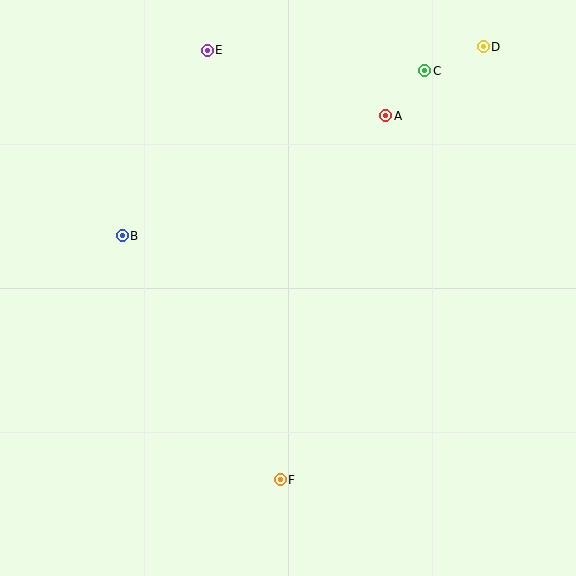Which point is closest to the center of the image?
Point B at (122, 236) is closest to the center.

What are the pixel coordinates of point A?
Point A is at (386, 116).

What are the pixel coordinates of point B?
Point B is at (122, 236).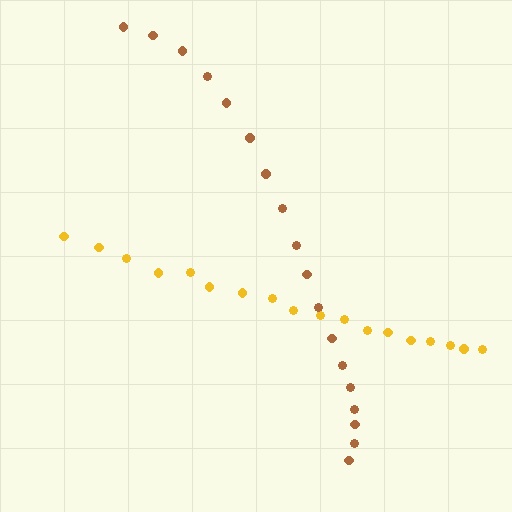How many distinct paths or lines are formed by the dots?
There are 2 distinct paths.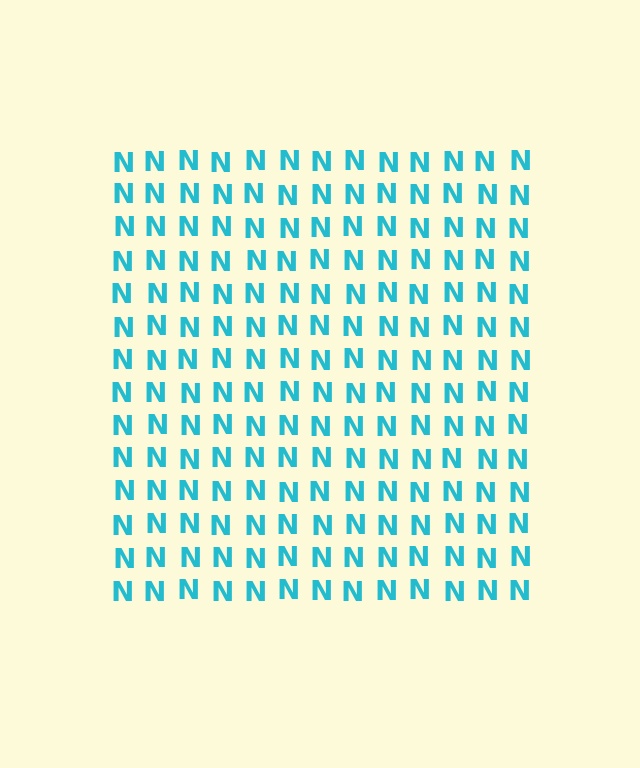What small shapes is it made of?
It is made of small letter N's.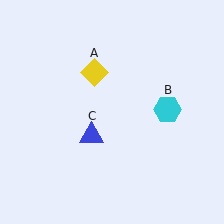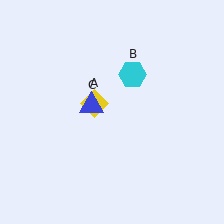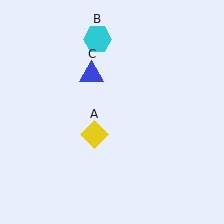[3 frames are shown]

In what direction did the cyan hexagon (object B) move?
The cyan hexagon (object B) moved up and to the left.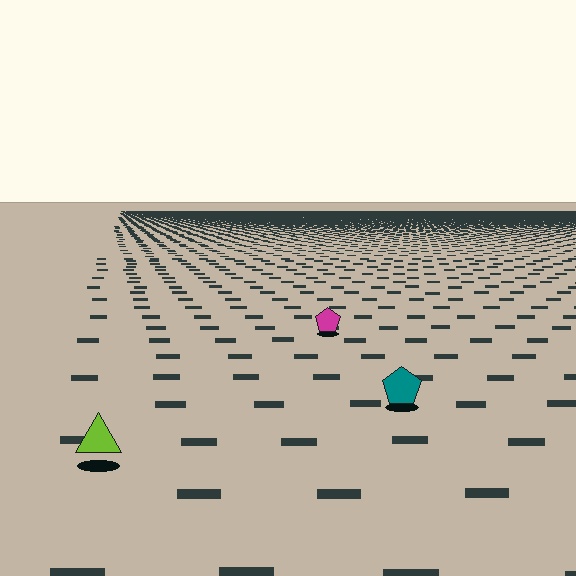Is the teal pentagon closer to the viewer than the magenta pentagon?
Yes. The teal pentagon is closer — you can tell from the texture gradient: the ground texture is coarser near it.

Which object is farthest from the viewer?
The magenta pentagon is farthest from the viewer. It appears smaller and the ground texture around it is denser.